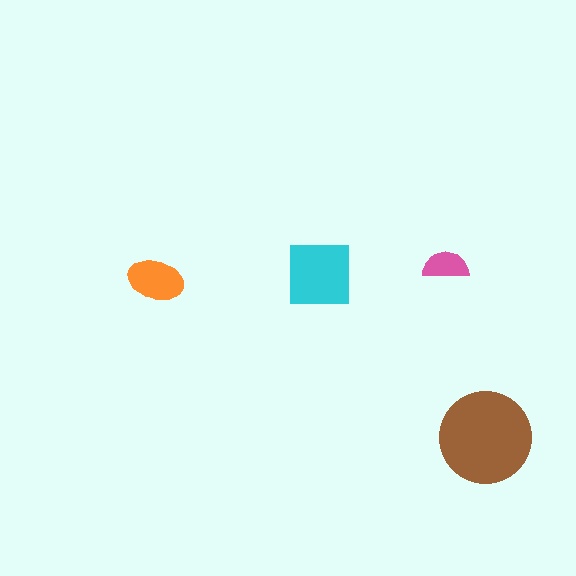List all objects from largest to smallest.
The brown circle, the cyan square, the orange ellipse, the pink semicircle.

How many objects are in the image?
There are 4 objects in the image.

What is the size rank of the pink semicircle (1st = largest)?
4th.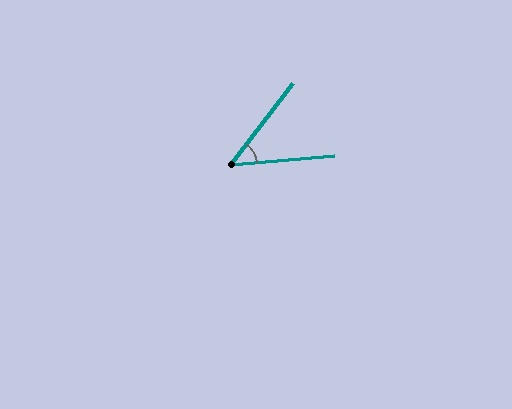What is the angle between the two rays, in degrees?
Approximately 48 degrees.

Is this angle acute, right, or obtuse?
It is acute.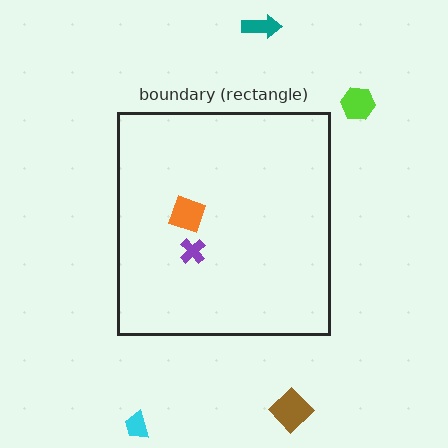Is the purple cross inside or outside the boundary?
Inside.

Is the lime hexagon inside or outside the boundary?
Outside.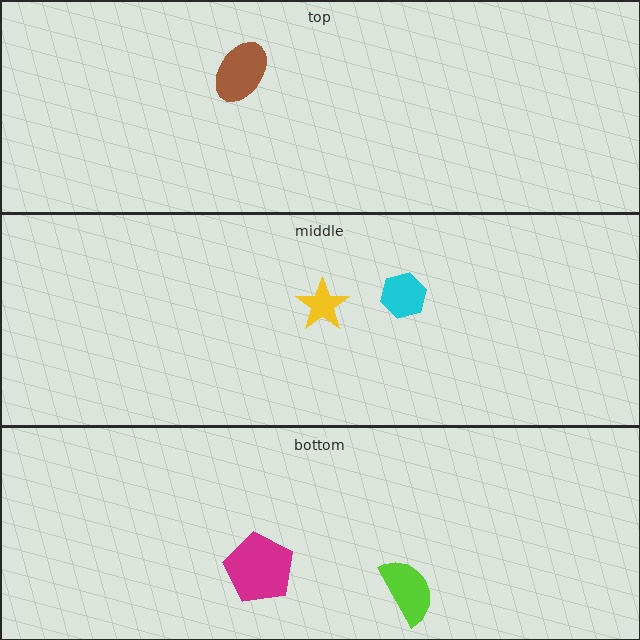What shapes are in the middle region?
The yellow star, the cyan hexagon.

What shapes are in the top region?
The brown ellipse.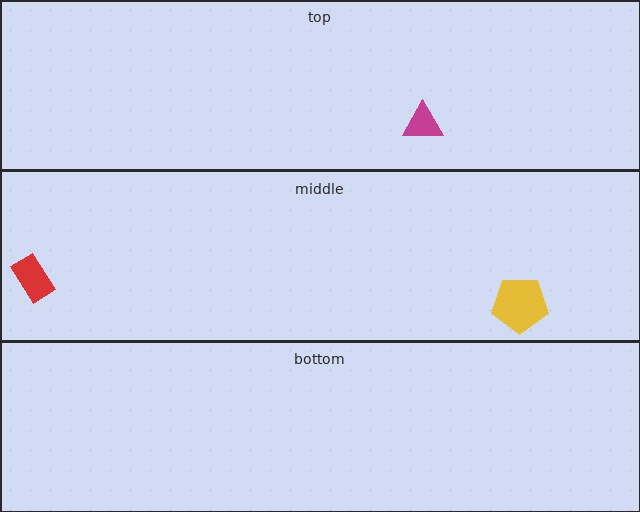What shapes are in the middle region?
The red rectangle, the yellow pentagon.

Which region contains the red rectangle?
The middle region.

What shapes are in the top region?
The magenta triangle.